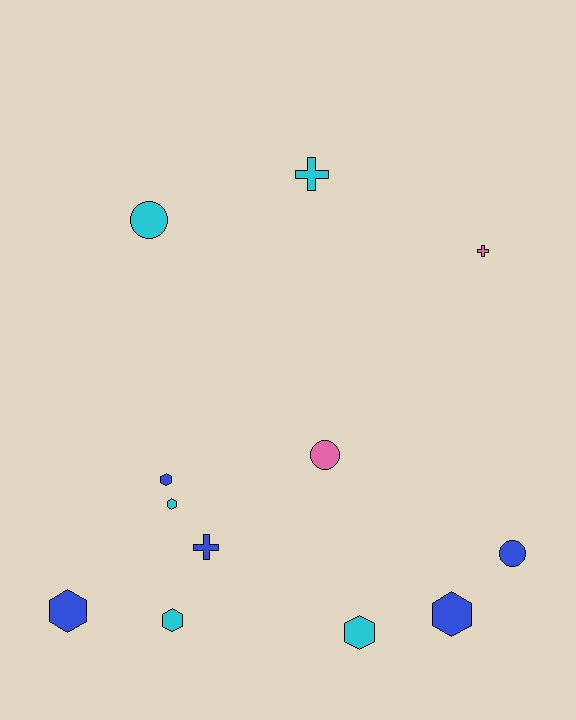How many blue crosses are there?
There is 1 blue cross.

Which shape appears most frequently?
Hexagon, with 6 objects.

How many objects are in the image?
There are 12 objects.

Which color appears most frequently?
Cyan, with 5 objects.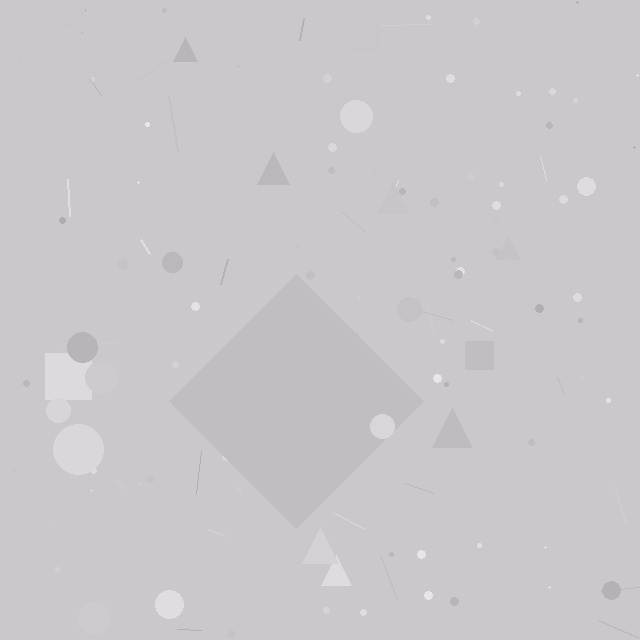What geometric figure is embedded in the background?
A diamond is embedded in the background.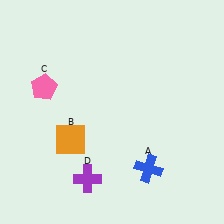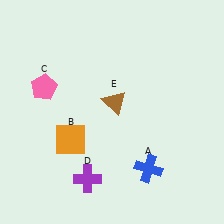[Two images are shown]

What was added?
A brown triangle (E) was added in Image 2.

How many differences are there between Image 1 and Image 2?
There is 1 difference between the two images.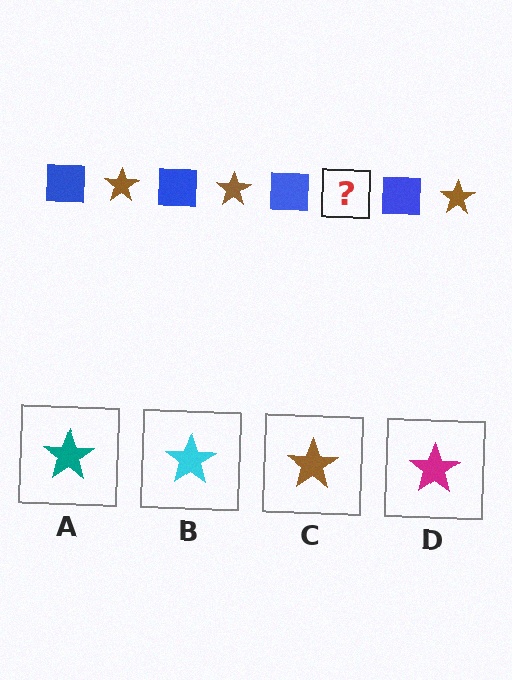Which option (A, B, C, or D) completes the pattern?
C.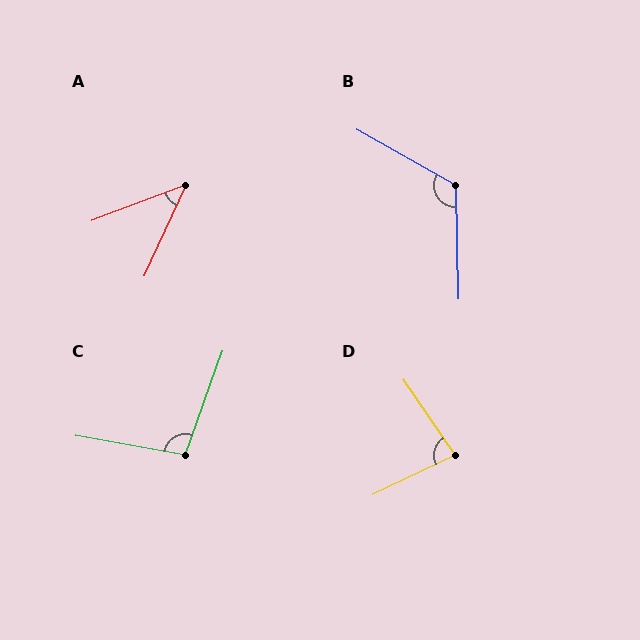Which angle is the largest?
B, at approximately 120 degrees.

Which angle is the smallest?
A, at approximately 45 degrees.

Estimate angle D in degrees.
Approximately 81 degrees.